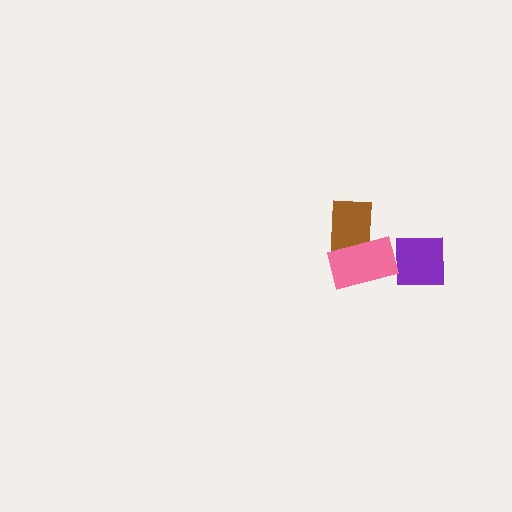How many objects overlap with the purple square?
1 object overlaps with the purple square.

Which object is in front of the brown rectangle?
The pink rectangle is in front of the brown rectangle.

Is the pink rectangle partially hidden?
No, no other shape covers it.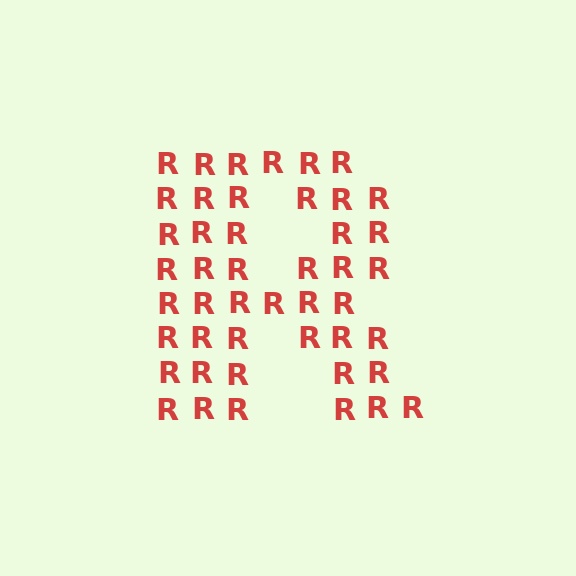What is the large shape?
The large shape is the letter R.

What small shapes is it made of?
It is made of small letter R's.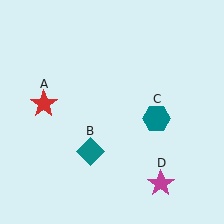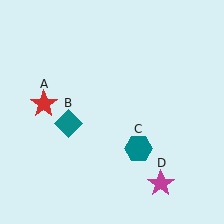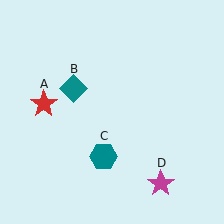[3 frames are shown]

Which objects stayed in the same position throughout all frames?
Red star (object A) and magenta star (object D) remained stationary.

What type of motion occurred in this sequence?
The teal diamond (object B), teal hexagon (object C) rotated clockwise around the center of the scene.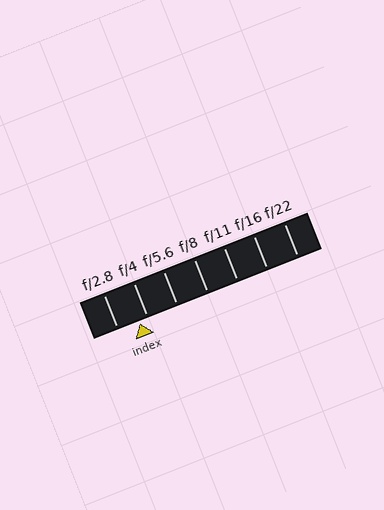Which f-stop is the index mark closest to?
The index mark is closest to f/4.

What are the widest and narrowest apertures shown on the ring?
The widest aperture shown is f/2.8 and the narrowest is f/22.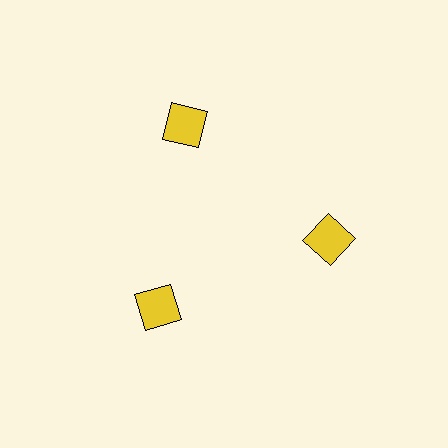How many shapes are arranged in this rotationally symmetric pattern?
There are 3 shapes, arranged in 3 groups of 1.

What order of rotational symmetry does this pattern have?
This pattern has 3-fold rotational symmetry.